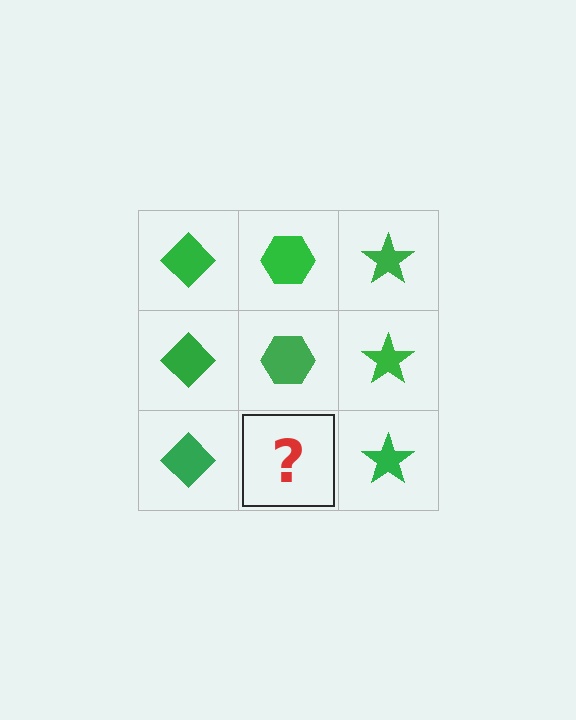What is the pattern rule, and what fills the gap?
The rule is that each column has a consistent shape. The gap should be filled with a green hexagon.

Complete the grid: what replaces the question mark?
The question mark should be replaced with a green hexagon.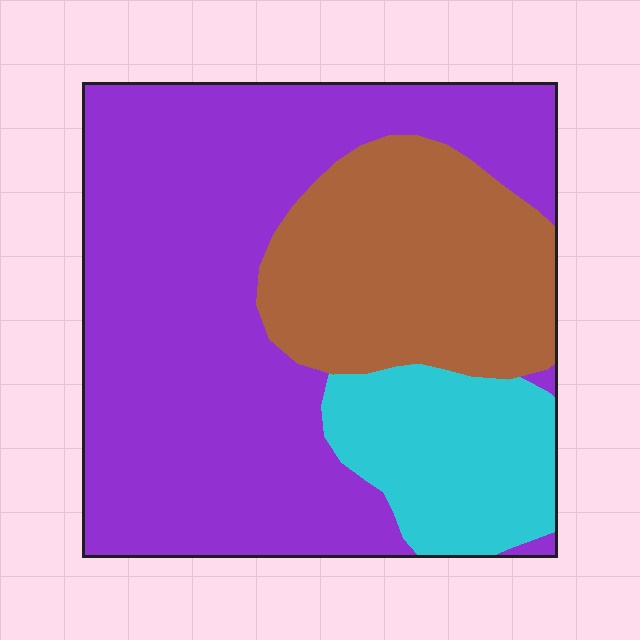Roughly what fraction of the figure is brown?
Brown covers 26% of the figure.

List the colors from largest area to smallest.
From largest to smallest: purple, brown, cyan.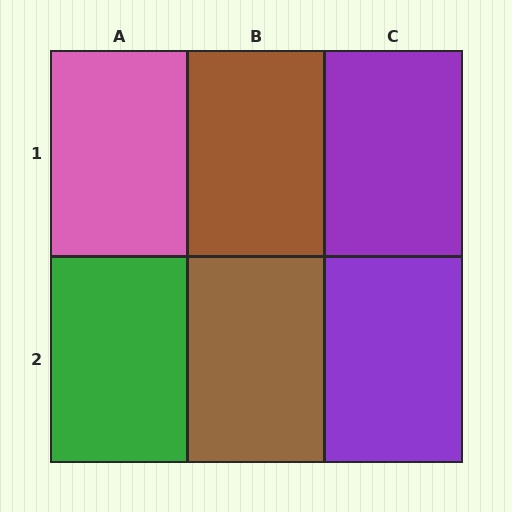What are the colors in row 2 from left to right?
Green, brown, purple.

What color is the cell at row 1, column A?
Pink.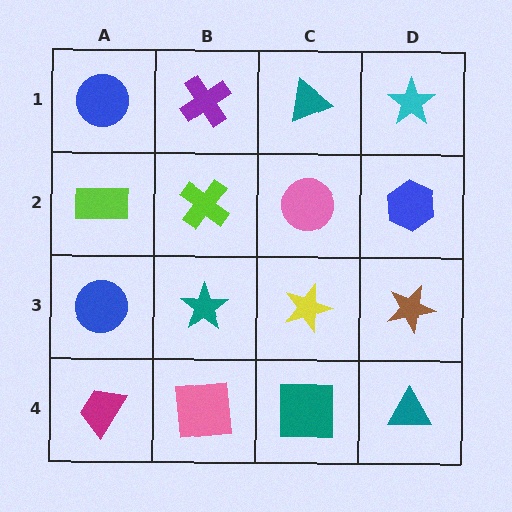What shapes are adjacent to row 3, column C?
A pink circle (row 2, column C), a teal square (row 4, column C), a teal star (row 3, column B), a brown star (row 3, column D).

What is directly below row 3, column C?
A teal square.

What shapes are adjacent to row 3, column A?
A lime rectangle (row 2, column A), a magenta trapezoid (row 4, column A), a teal star (row 3, column B).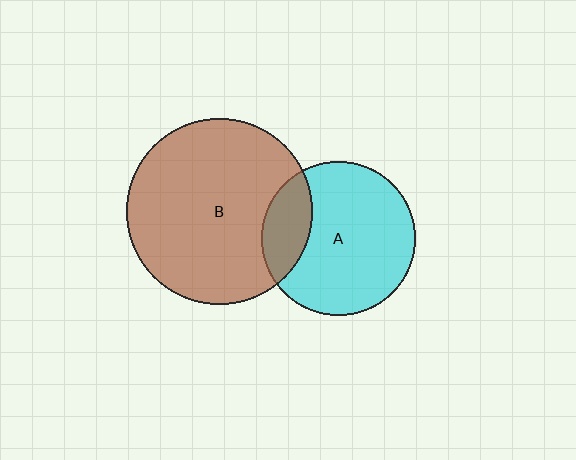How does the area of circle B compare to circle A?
Approximately 1.4 times.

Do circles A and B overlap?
Yes.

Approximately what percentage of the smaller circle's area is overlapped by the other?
Approximately 20%.